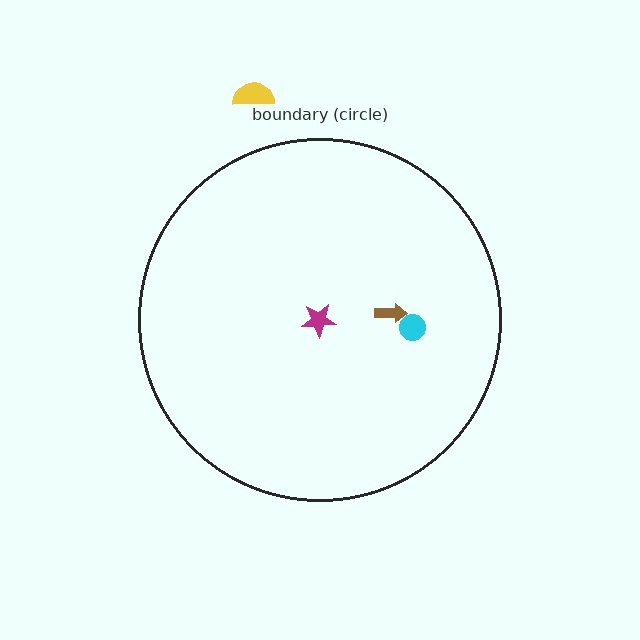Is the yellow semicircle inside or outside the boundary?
Outside.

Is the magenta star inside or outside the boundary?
Inside.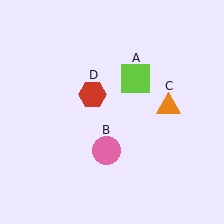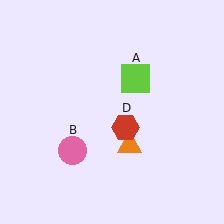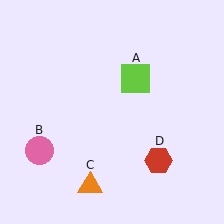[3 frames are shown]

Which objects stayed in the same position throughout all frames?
Lime square (object A) remained stationary.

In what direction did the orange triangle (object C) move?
The orange triangle (object C) moved down and to the left.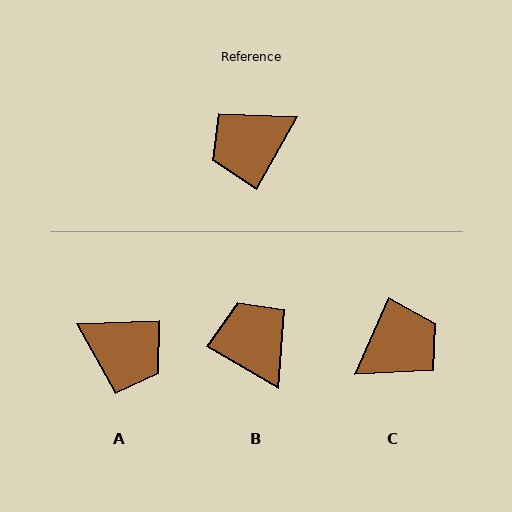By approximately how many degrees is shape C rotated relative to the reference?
Approximately 175 degrees clockwise.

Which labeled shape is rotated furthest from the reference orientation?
C, about 175 degrees away.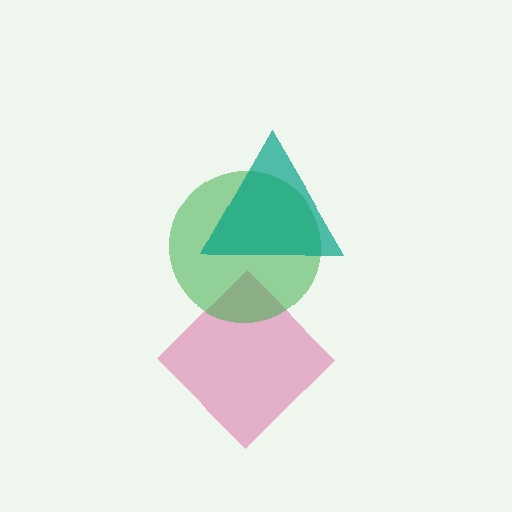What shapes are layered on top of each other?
The layered shapes are: a pink diamond, a green circle, a teal triangle.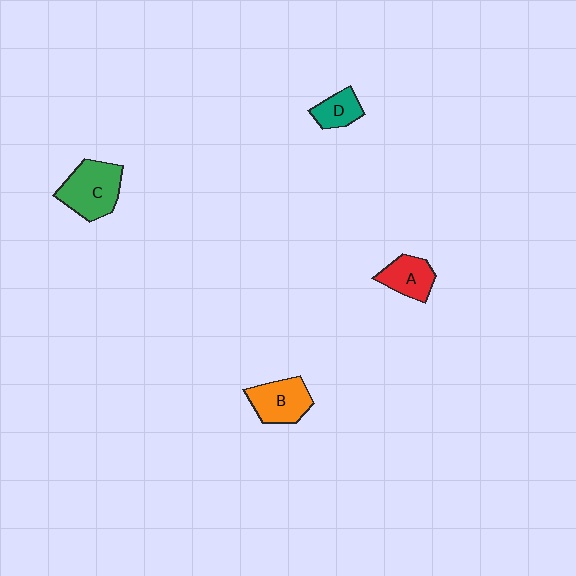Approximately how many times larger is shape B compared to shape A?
Approximately 1.3 times.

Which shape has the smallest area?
Shape D (teal).